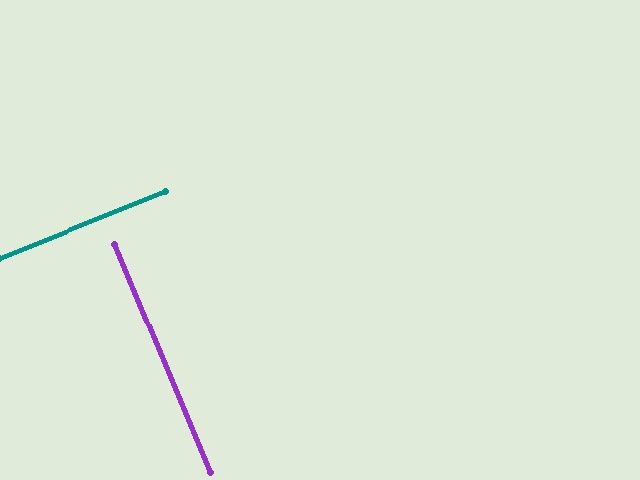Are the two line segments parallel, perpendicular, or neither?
Perpendicular — they meet at approximately 89°.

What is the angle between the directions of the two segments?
Approximately 89 degrees.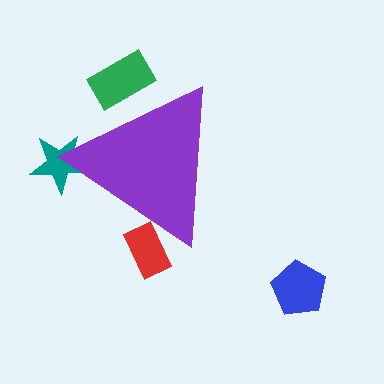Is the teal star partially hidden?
Yes, the teal star is partially hidden behind the purple triangle.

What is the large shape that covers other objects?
A purple triangle.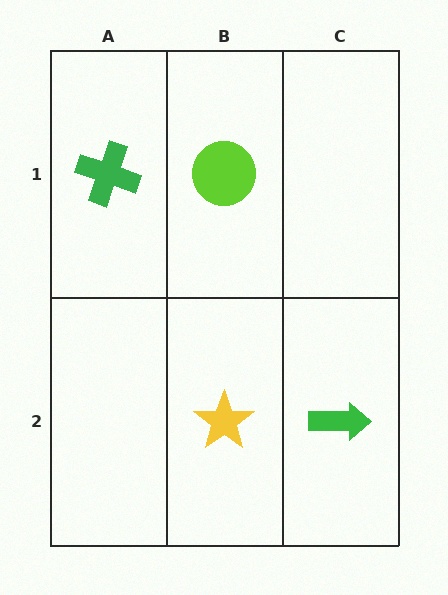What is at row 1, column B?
A lime circle.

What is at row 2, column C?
A green arrow.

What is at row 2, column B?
A yellow star.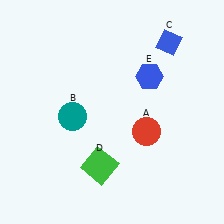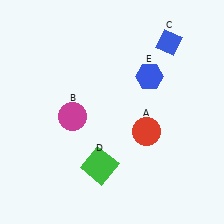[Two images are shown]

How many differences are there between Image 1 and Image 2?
There is 1 difference between the two images.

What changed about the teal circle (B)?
In Image 1, B is teal. In Image 2, it changed to magenta.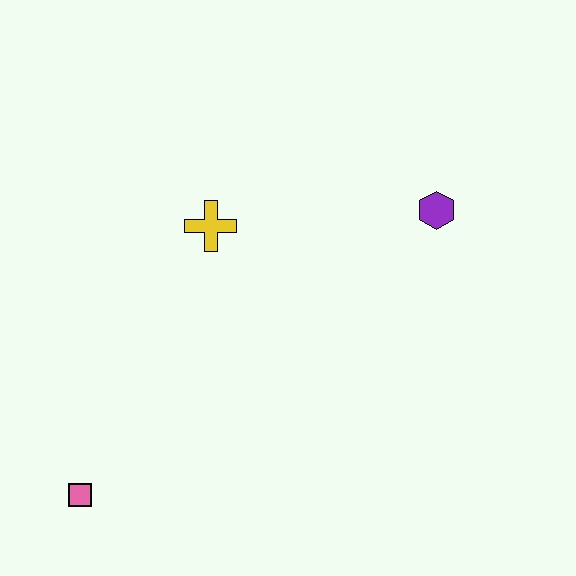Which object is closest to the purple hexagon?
The yellow cross is closest to the purple hexagon.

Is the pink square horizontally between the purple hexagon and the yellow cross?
No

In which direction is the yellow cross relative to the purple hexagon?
The yellow cross is to the left of the purple hexagon.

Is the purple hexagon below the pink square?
No